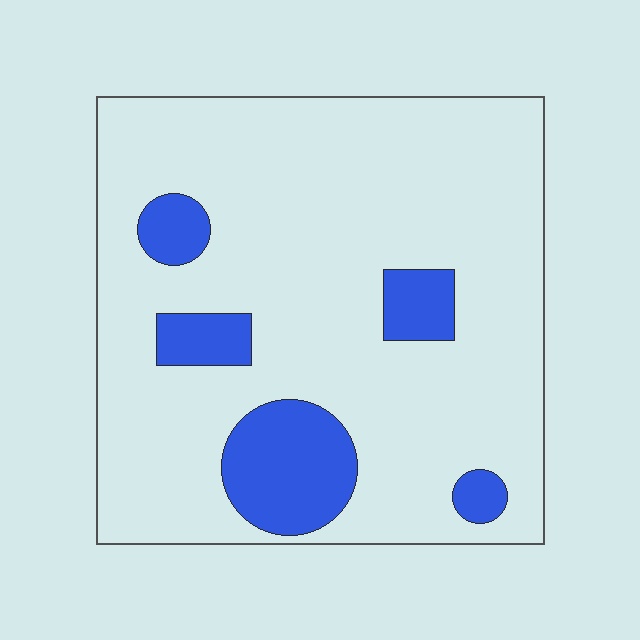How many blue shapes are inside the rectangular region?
5.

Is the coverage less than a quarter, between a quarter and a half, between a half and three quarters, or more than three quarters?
Less than a quarter.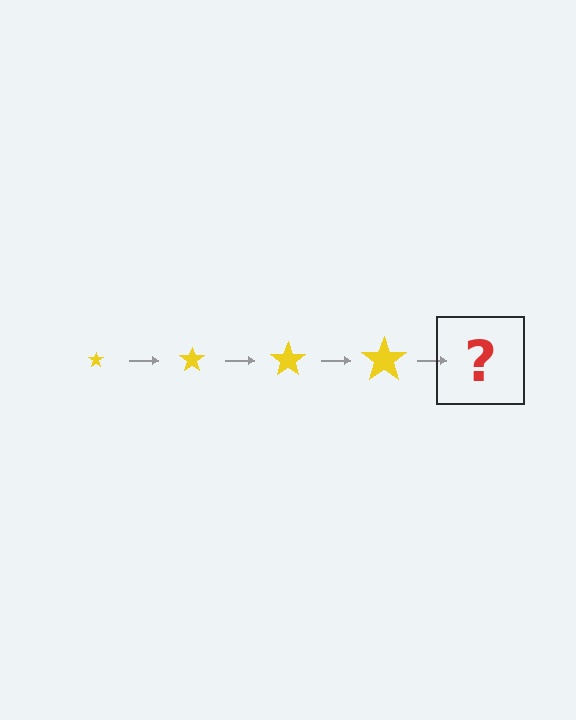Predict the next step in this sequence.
The next step is a yellow star, larger than the previous one.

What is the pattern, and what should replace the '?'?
The pattern is that the star gets progressively larger each step. The '?' should be a yellow star, larger than the previous one.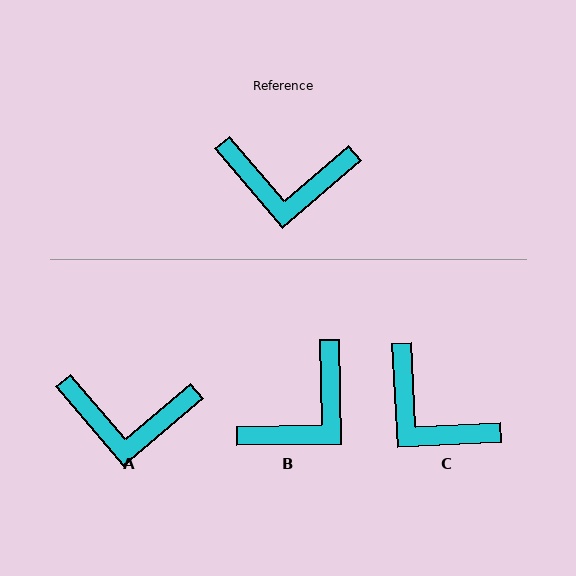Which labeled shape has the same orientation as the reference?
A.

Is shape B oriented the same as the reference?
No, it is off by about 50 degrees.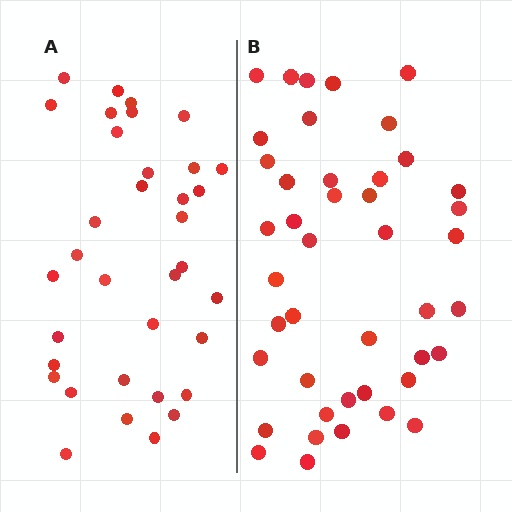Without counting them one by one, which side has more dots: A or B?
Region B (the right region) has more dots.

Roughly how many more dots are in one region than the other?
Region B has roughly 8 or so more dots than region A.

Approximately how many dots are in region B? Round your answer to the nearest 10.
About 40 dots. (The exact count is 43, which rounds to 40.)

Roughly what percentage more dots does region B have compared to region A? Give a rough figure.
About 25% more.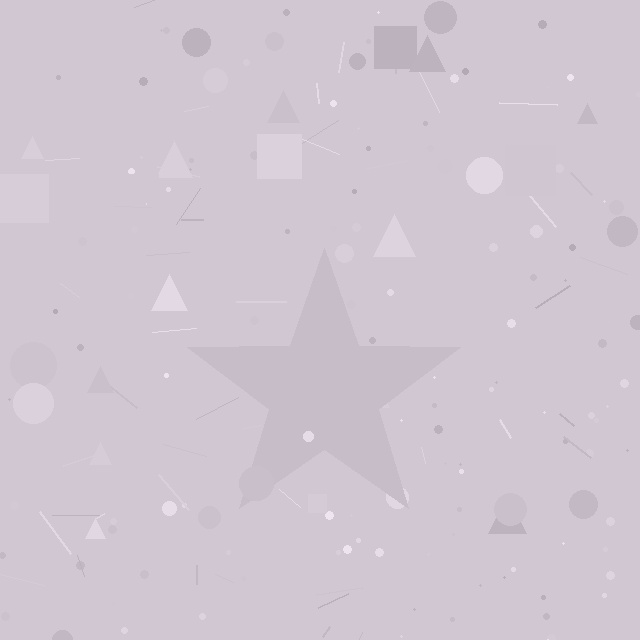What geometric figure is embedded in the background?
A star is embedded in the background.